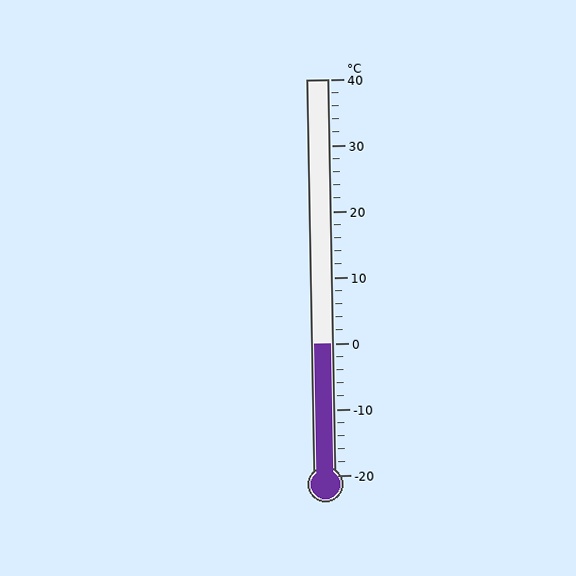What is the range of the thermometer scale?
The thermometer scale ranges from -20°C to 40°C.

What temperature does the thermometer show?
The thermometer shows approximately 0°C.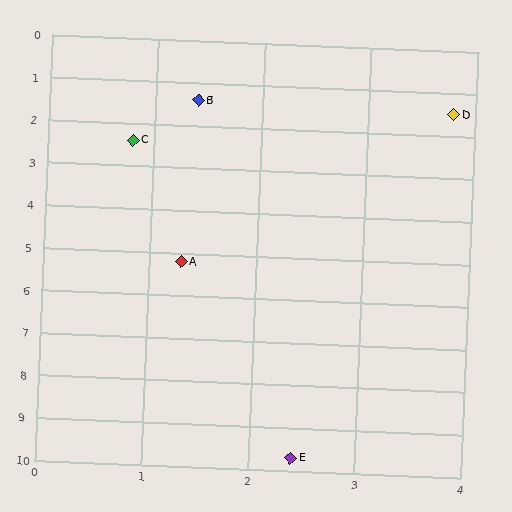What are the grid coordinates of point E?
Point E is at approximately (2.4, 9.7).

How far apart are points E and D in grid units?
Points E and D are about 8.3 grid units apart.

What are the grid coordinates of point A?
Point A is at approximately (1.3, 5.2).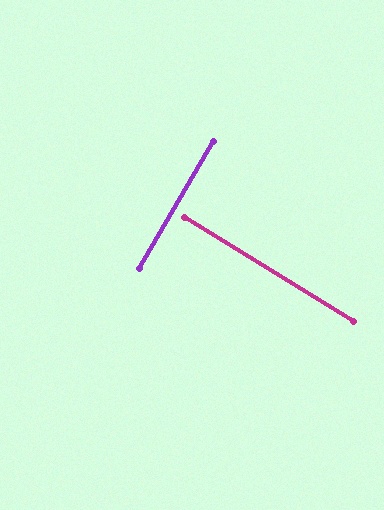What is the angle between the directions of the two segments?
Approximately 88 degrees.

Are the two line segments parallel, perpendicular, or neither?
Perpendicular — they meet at approximately 88°.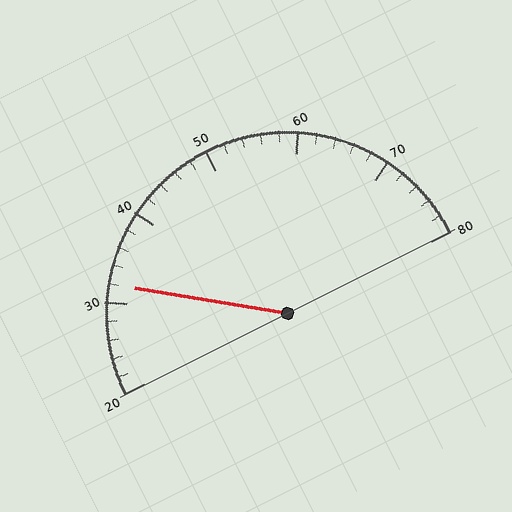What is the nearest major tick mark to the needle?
The nearest major tick mark is 30.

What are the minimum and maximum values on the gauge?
The gauge ranges from 20 to 80.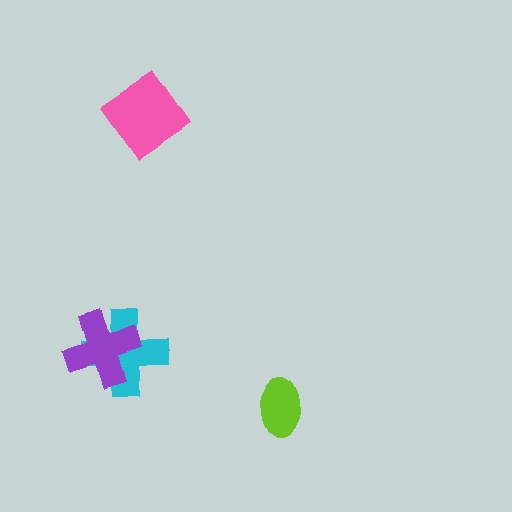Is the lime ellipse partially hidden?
No, no other shape covers it.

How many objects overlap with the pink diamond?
0 objects overlap with the pink diamond.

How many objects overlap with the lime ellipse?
0 objects overlap with the lime ellipse.